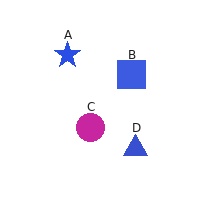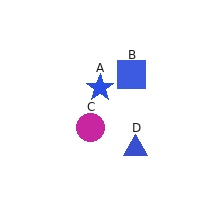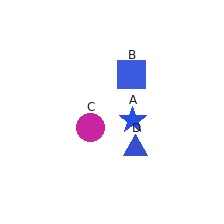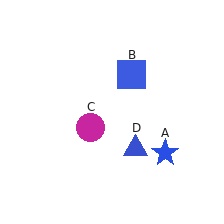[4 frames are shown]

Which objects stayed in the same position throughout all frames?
Blue square (object B) and magenta circle (object C) and blue triangle (object D) remained stationary.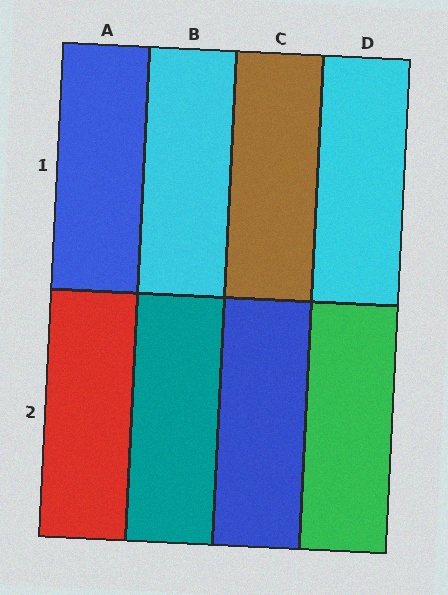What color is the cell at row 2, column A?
Red.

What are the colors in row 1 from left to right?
Blue, cyan, brown, cyan.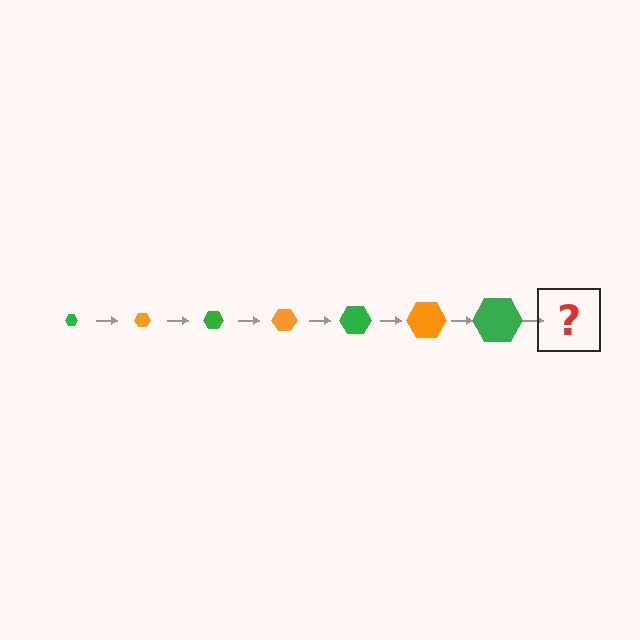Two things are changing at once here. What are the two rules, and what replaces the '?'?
The two rules are that the hexagon grows larger each step and the color cycles through green and orange. The '?' should be an orange hexagon, larger than the previous one.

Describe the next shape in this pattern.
It should be an orange hexagon, larger than the previous one.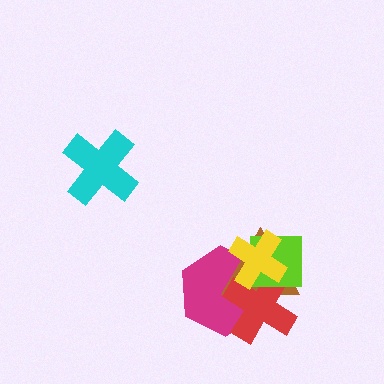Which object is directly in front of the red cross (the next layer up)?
The lime square is directly in front of the red cross.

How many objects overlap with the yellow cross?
4 objects overlap with the yellow cross.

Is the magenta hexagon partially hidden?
Yes, it is partially covered by another shape.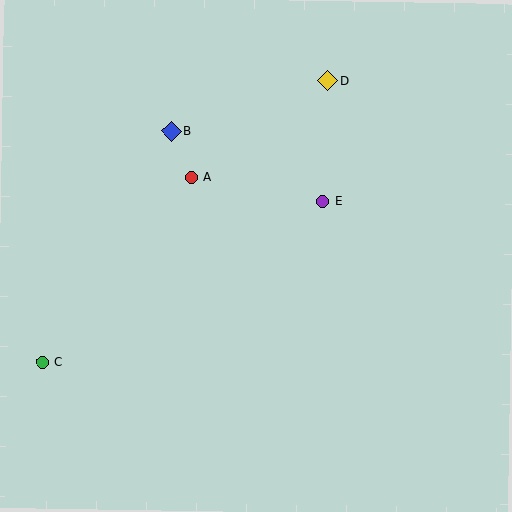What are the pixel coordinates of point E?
Point E is at (323, 202).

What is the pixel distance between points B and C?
The distance between B and C is 265 pixels.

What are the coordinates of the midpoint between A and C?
The midpoint between A and C is at (117, 269).